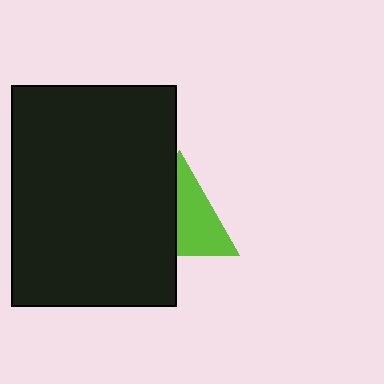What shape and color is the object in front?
The object in front is a black rectangle.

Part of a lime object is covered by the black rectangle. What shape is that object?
It is a triangle.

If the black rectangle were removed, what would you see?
You would see the complete lime triangle.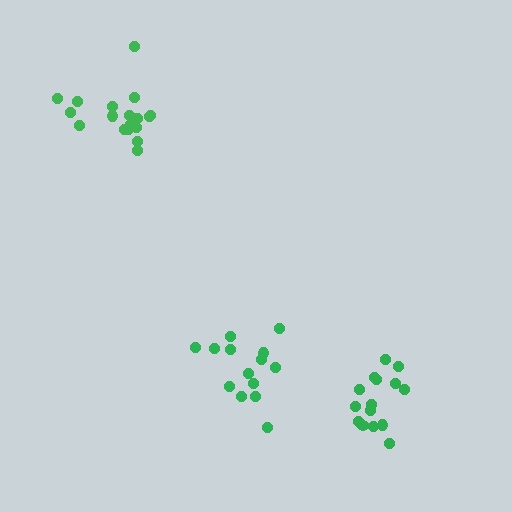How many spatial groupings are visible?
There are 3 spatial groupings.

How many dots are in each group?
Group 1: 18 dots, Group 2: 15 dots, Group 3: 14 dots (47 total).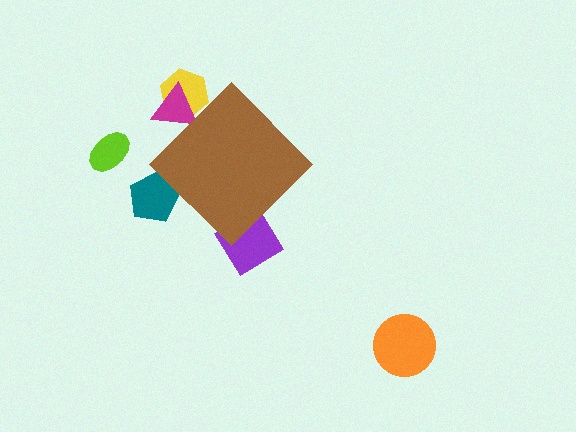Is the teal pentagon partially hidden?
Yes, the teal pentagon is partially hidden behind the brown diamond.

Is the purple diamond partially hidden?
Yes, the purple diamond is partially hidden behind the brown diamond.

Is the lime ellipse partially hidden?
No, the lime ellipse is fully visible.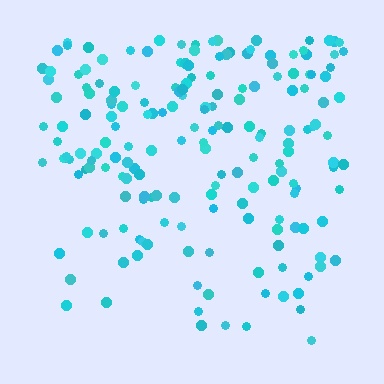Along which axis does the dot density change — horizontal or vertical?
Vertical.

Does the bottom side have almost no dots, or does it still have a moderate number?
Still a moderate number, just noticeably fewer than the top.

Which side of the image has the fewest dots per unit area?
The bottom.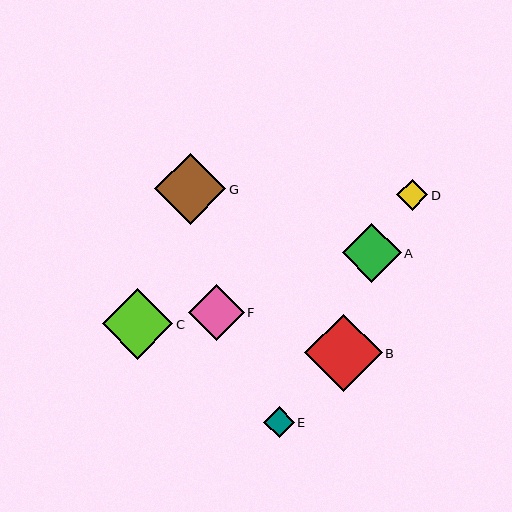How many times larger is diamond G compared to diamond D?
Diamond G is approximately 2.3 times the size of diamond D.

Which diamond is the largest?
Diamond B is the largest with a size of approximately 77 pixels.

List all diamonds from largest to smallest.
From largest to smallest: B, G, C, A, F, D, E.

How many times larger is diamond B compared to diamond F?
Diamond B is approximately 1.4 times the size of diamond F.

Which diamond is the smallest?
Diamond E is the smallest with a size of approximately 31 pixels.